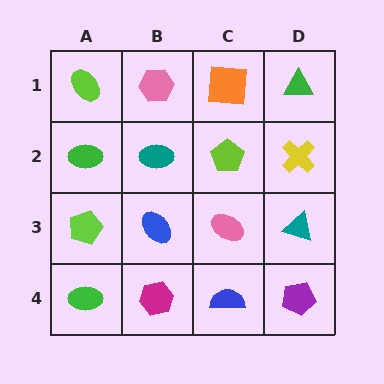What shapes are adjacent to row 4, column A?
A lime pentagon (row 3, column A), a magenta hexagon (row 4, column B).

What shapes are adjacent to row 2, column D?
A green triangle (row 1, column D), a teal triangle (row 3, column D), a lime pentagon (row 2, column C).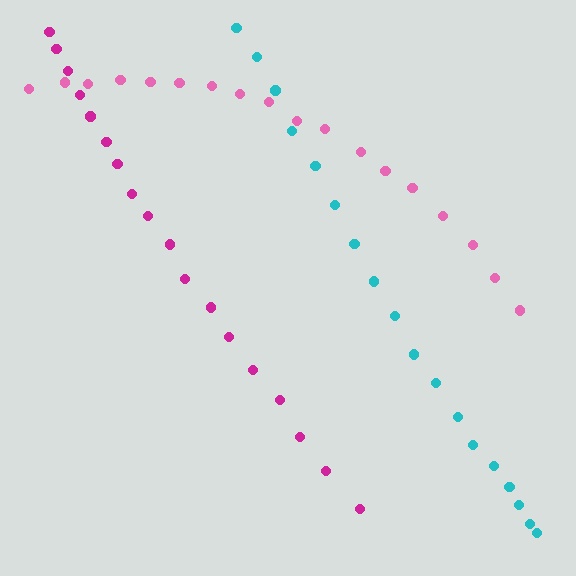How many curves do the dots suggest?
There are 3 distinct paths.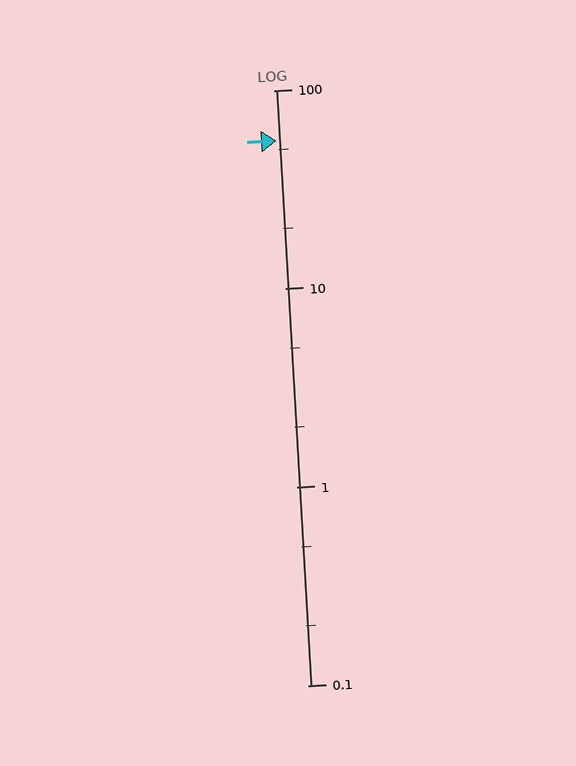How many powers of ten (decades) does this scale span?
The scale spans 3 decades, from 0.1 to 100.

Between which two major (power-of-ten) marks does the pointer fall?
The pointer is between 10 and 100.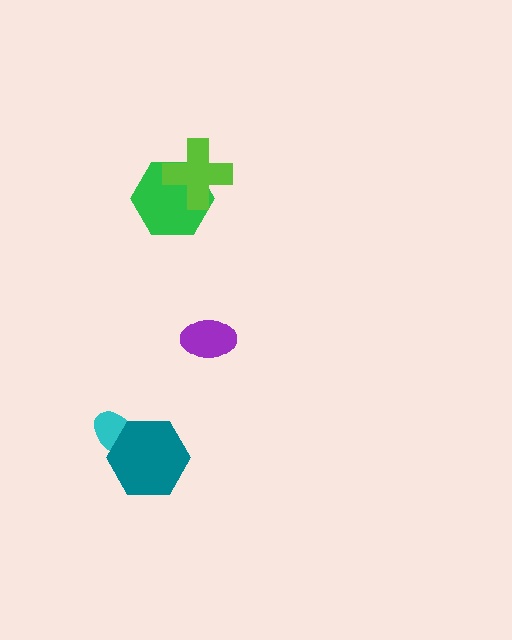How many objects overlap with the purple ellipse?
0 objects overlap with the purple ellipse.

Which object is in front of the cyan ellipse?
The teal hexagon is in front of the cyan ellipse.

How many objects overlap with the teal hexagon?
1 object overlaps with the teal hexagon.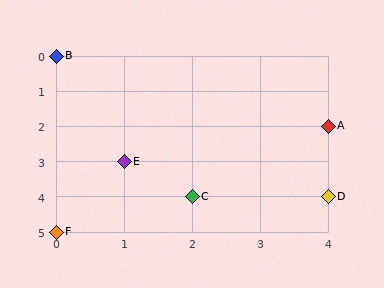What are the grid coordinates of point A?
Point A is at grid coordinates (4, 2).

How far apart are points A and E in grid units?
Points A and E are 3 columns and 1 row apart (about 3.2 grid units diagonally).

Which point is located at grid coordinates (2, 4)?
Point C is at (2, 4).